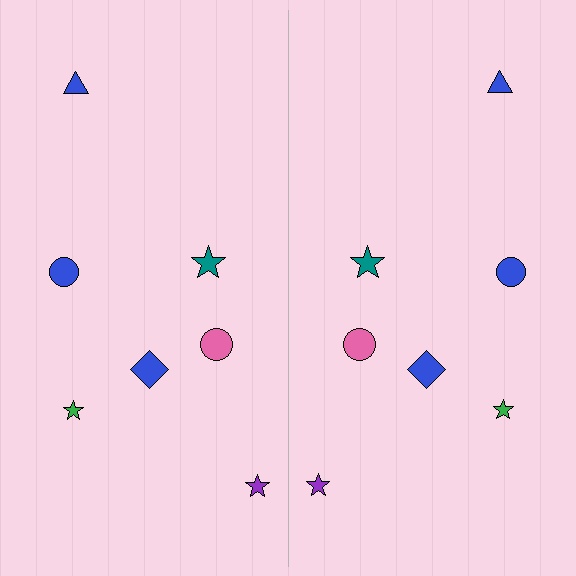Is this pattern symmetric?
Yes, this pattern has bilateral (reflection) symmetry.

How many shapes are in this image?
There are 14 shapes in this image.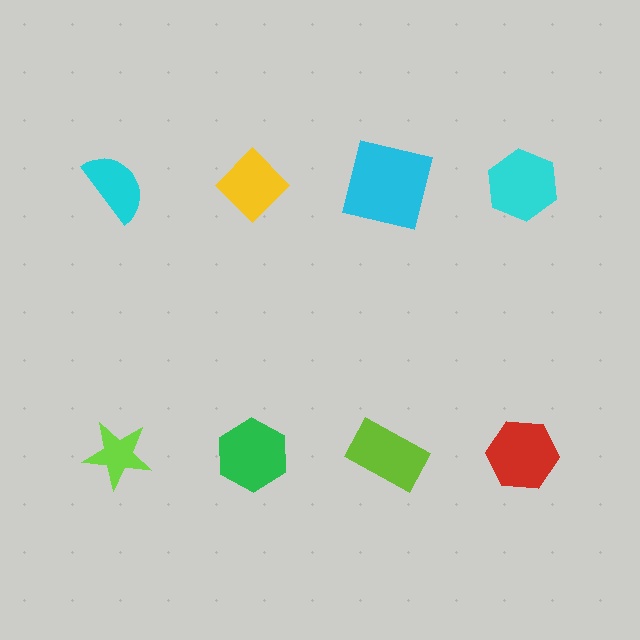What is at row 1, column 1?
A cyan semicircle.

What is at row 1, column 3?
A cyan square.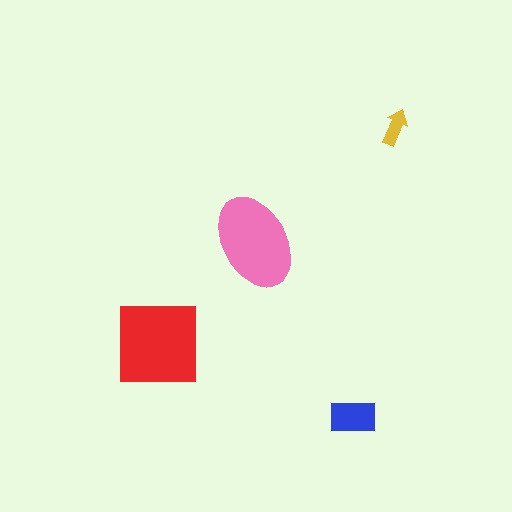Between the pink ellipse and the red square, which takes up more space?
The red square.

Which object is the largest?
The red square.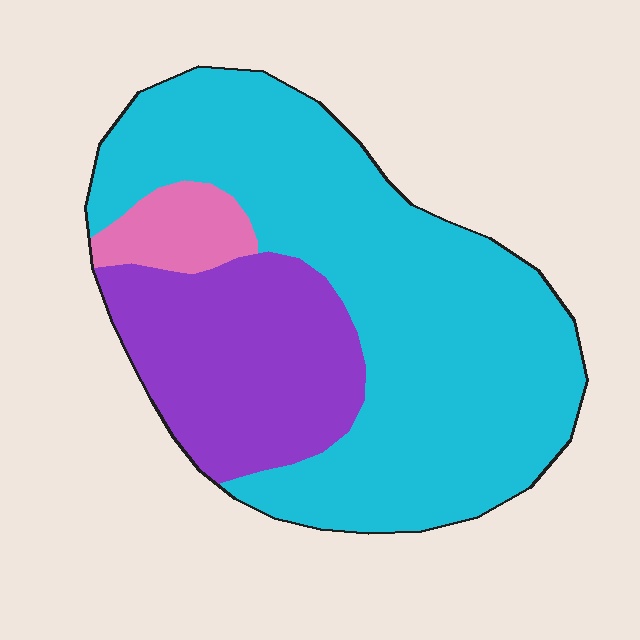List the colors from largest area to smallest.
From largest to smallest: cyan, purple, pink.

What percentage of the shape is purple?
Purple takes up about one quarter (1/4) of the shape.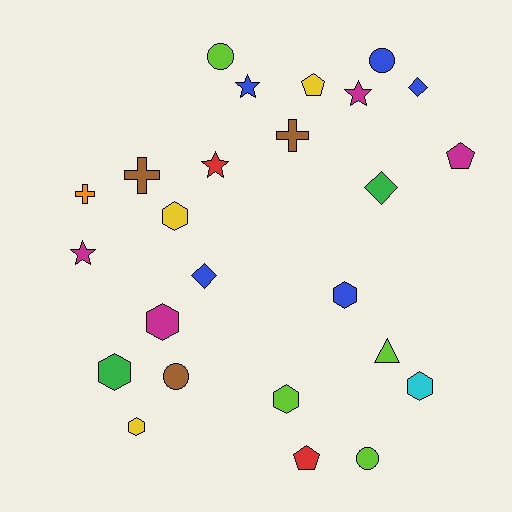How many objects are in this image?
There are 25 objects.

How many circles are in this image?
There are 4 circles.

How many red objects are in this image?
There are 2 red objects.